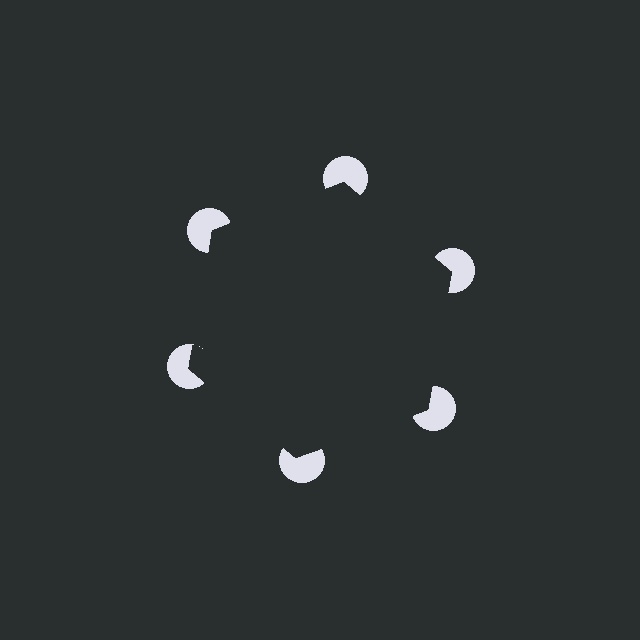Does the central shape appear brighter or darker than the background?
It typically appears slightly darker than the background, even though no actual brightness change is drawn.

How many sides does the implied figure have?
6 sides.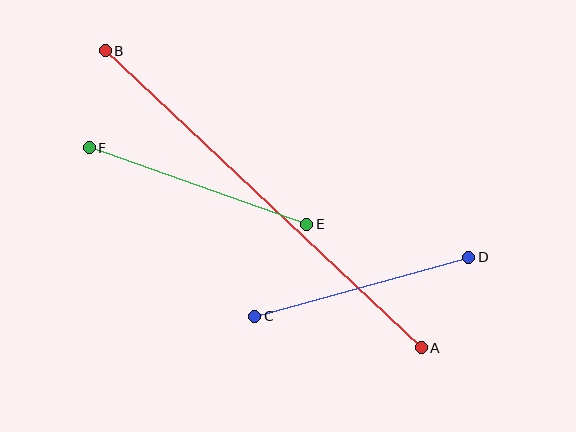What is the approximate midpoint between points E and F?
The midpoint is at approximately (198, 186) pixels.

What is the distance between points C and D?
The distance is approximately 222 pixels.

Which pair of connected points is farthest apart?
Points A and B are farthest apart.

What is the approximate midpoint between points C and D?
The midpoint is at approximately (362, 287) pixels.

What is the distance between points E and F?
The distance is approximately 231 pixels.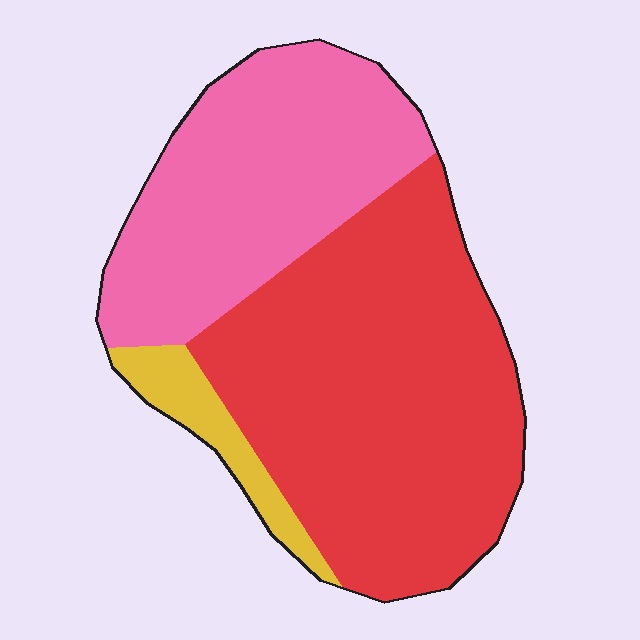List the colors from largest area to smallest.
From largest to smallest: red, pink, yellow.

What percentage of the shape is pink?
Pink takes up between a quarter and a half of the shape.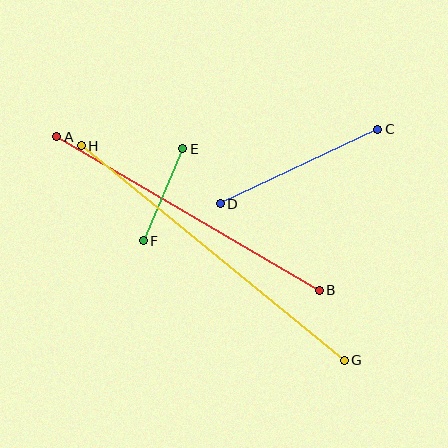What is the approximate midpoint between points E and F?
The midpoint is at approximately (163, 195) pixels.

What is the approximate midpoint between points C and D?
The midpoint is at approximately (299, 166) pixels.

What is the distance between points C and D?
The distance is approximately 174 pixels.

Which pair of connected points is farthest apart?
Points G and H are farthest apart.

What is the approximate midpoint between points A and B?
The midpoint is at approximately (188, 213) pixels.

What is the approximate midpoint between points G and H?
The midpoint is at approximately (213, 253) pixels.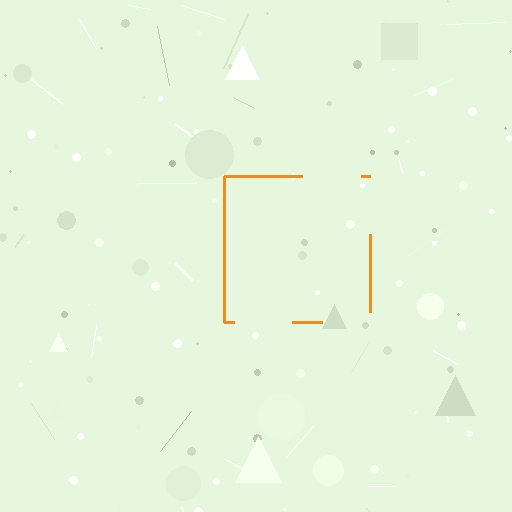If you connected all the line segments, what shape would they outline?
They would outline a square.